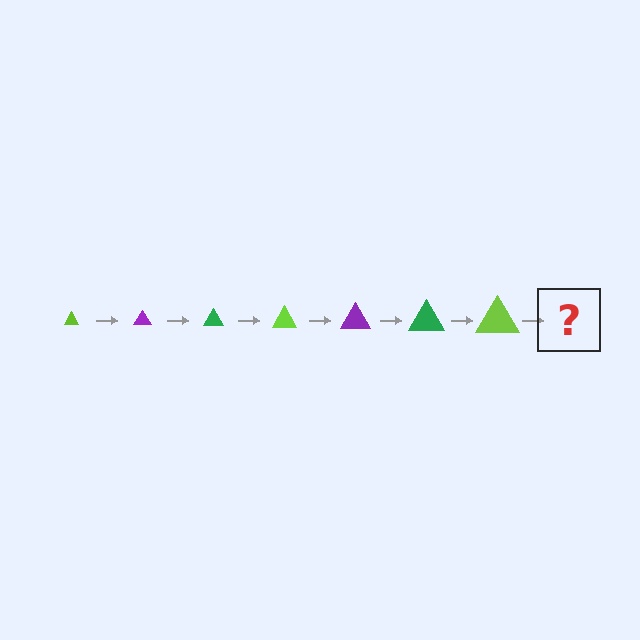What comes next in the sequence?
The next element should be a purple triangle, larger than the previous one.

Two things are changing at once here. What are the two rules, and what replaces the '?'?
The two rules are that the triangle grows larger each step and the color cycles through lime, purple, and green. The '?' should be a purple triangle, larger than the previous one.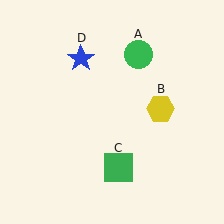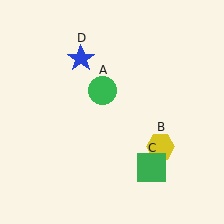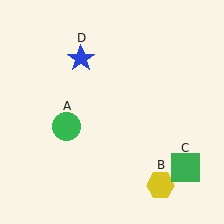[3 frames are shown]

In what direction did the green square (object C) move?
The green square (object C) moved right.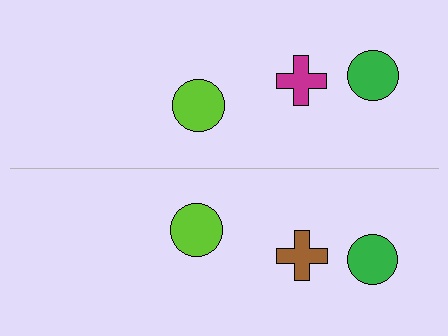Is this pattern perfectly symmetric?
No, the pattern is not perfectly symmetric. The brown cross on the bottom side breaks the symmetry — its mirror counterpart is magenta.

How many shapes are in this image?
There are 6 shapes in this image.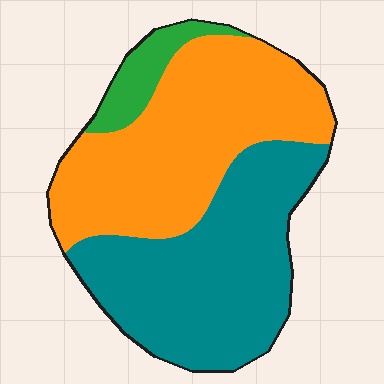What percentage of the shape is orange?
Orange takes up about one half (1/2) of the shape.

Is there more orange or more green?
Orange.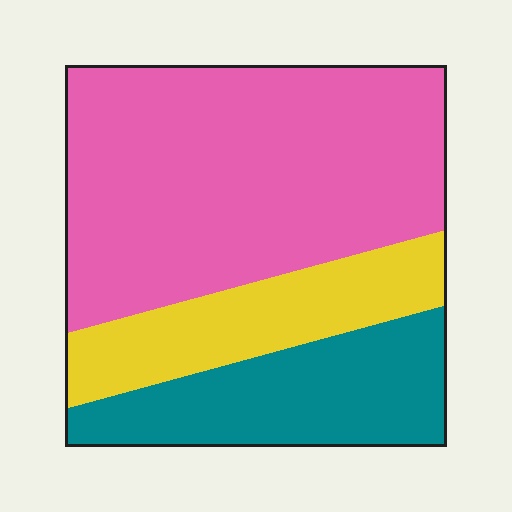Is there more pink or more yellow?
Pink.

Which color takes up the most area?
Pink, at roughly 55%.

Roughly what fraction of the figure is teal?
Teal covers 24% of the figure.